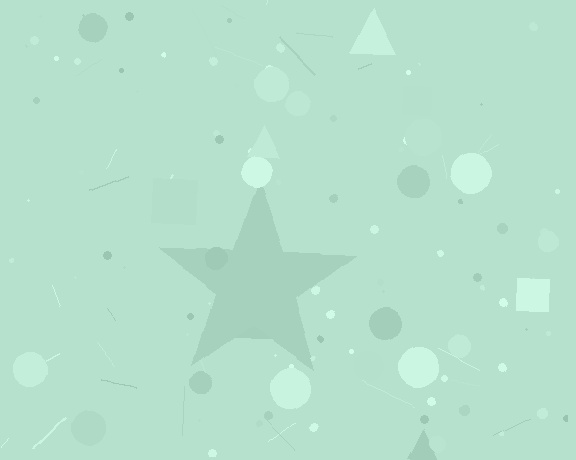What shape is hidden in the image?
A star is hidden in the image.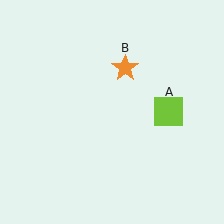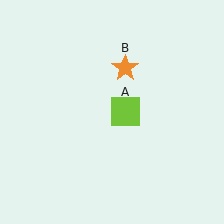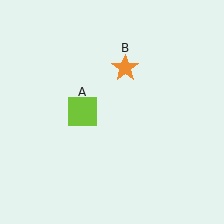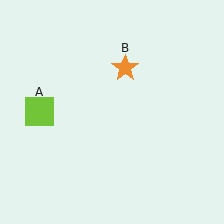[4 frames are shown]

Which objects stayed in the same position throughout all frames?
Orange star (object B) remained stationary.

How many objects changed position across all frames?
1 object changed position: lime square (object A).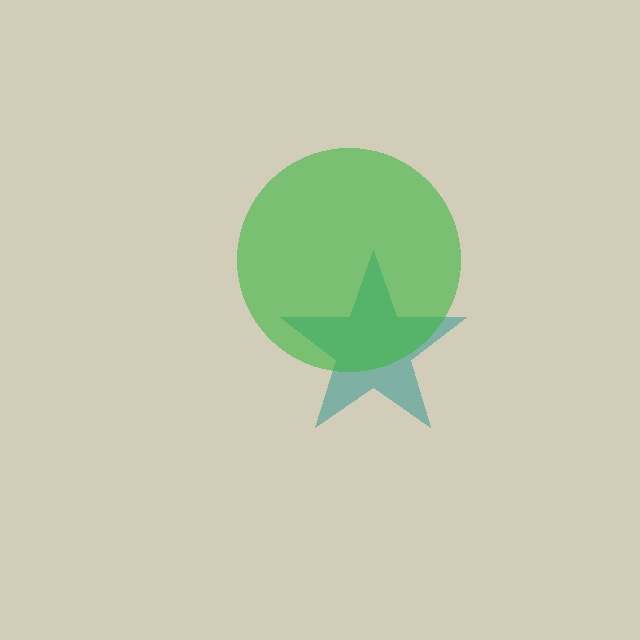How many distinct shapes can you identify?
There are 2 distinct shapes: a teal star, a green circle.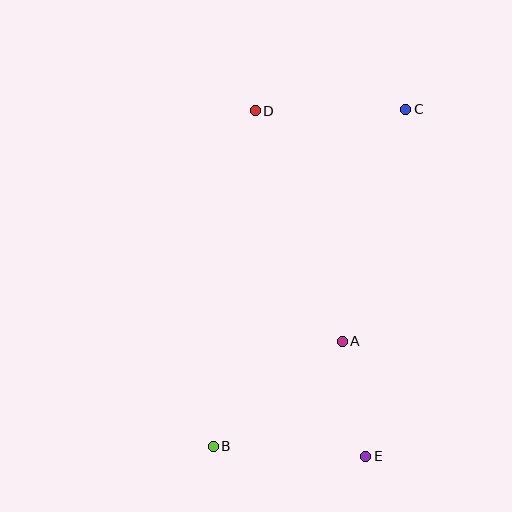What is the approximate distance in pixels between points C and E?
The distance between C and E is approximately 349 pixels.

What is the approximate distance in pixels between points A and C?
The distance between A and C is approximately 241 pixels.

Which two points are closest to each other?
Points A and E are closest to each other.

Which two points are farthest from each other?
Points B and C are farthest from each other.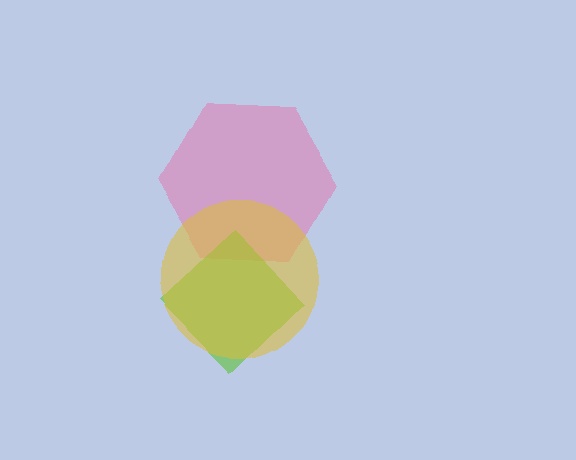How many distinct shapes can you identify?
There are 3 distinct shapes: a pink hexagon, a lime diamond, a yellow circle.